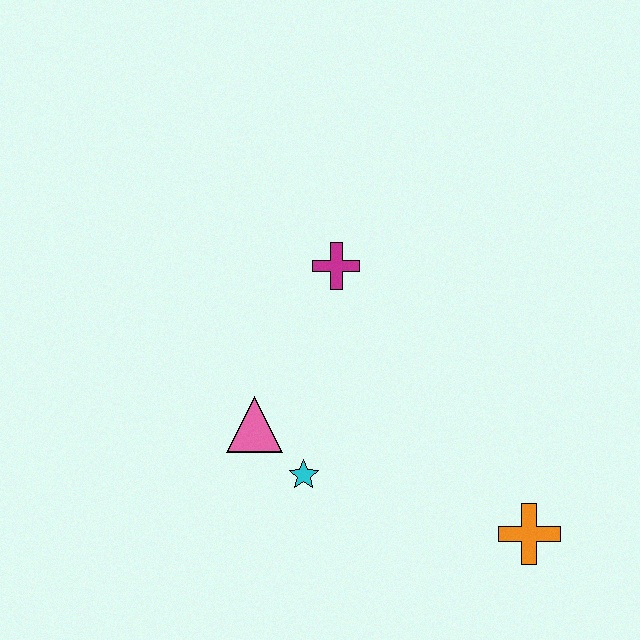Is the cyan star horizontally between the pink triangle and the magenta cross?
Yes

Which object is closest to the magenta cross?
The pink triangle is closest to the magenta cross.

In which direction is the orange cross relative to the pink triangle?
The orange cross is to the right of the pink triangle.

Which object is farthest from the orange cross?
The magenta cross is farthest from the orange cross.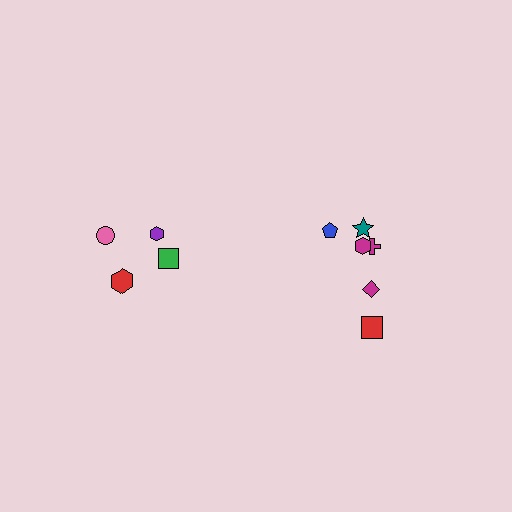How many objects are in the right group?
There are 6 objects.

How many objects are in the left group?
There are 4 objects.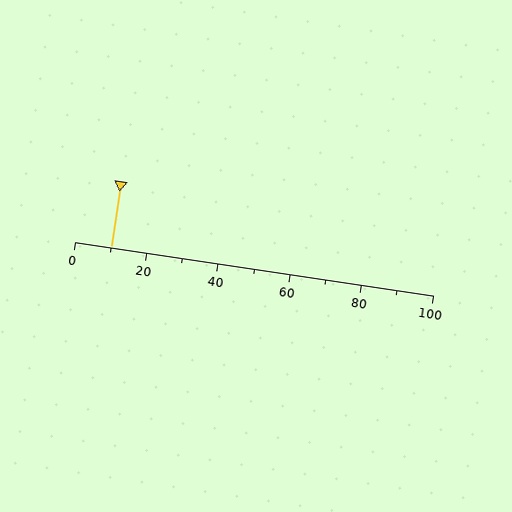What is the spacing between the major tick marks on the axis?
The major ticks are spaced 20 apart.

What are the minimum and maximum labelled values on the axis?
The axis runs from 0 to 100.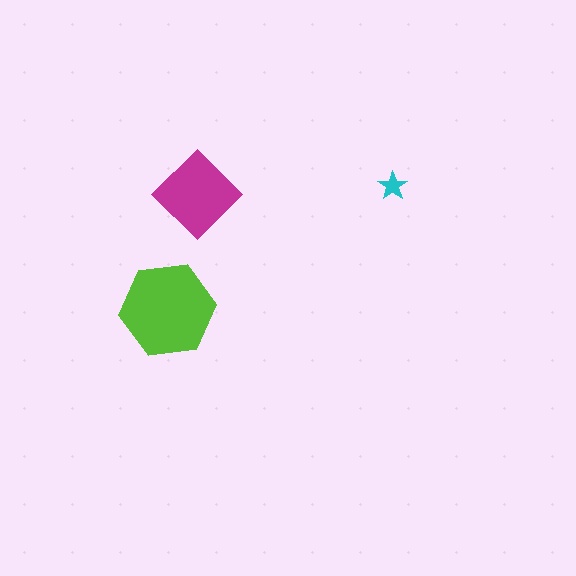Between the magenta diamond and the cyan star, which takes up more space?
The magenta diamond.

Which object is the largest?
The lime hexagon.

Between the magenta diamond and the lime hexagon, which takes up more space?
The lime hexagon.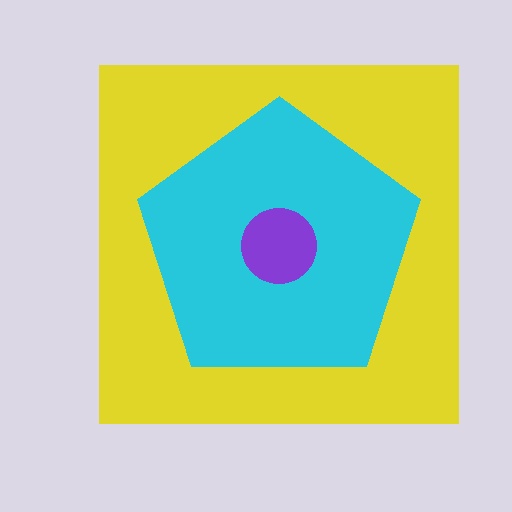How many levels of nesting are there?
3.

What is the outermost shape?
The yellow square.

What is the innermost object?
The purple circle.